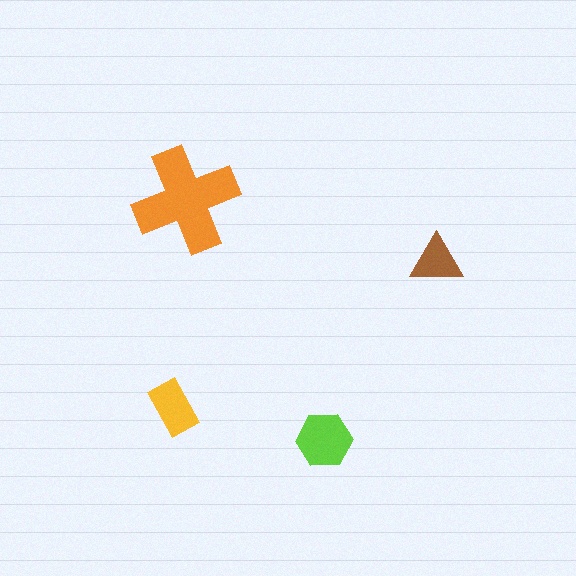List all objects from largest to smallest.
The orange cross, the lime hexagon, the yellow rectangle, the brown triangle.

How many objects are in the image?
There are 4 objects in the image.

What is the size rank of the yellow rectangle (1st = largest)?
3rd.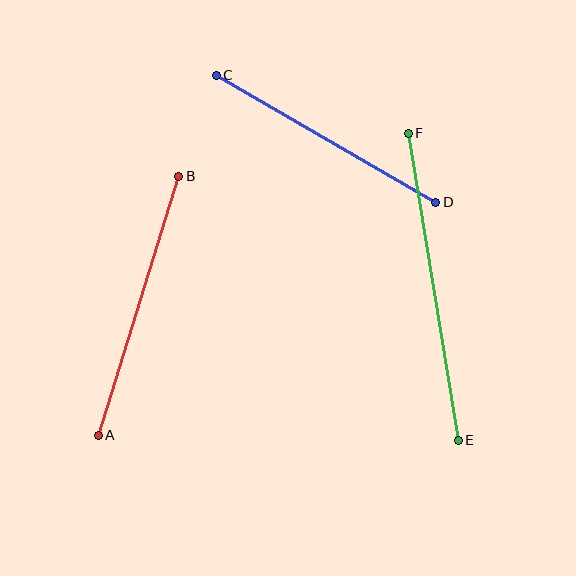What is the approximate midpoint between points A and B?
The midpoint is at approximately (139, 306) pixels.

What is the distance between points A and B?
The distance is approximately 271 pixels.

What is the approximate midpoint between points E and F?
The midpoint is at approximately (433, 287) pixels.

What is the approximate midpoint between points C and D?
The midpoint is at approximately (326, 139) pixels.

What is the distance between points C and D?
The distance is approximately 253 pixels.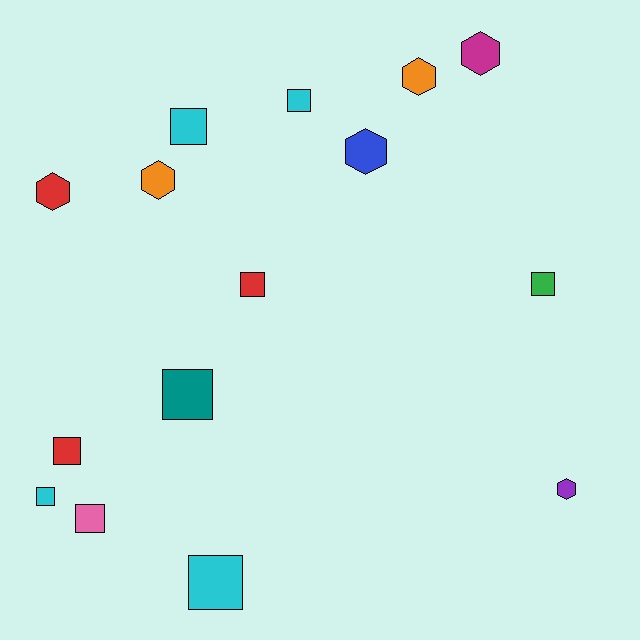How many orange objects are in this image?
There are 2 orange objects.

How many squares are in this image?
There are 9 squares.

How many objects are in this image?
There are 15 objects.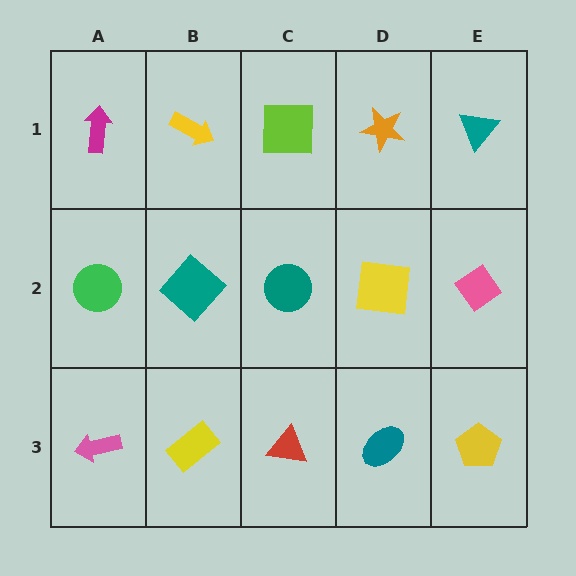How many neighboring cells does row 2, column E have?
3.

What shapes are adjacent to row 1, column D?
A yellow square (row 2, column D), a lime square (row 1, column C), a teal triangle (row 1, column E).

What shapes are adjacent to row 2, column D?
An orange star (row 1, column D), a teal ellipse (row 3, column D), a teal circle (row 2, column C), a pink diamond (row 2, column E).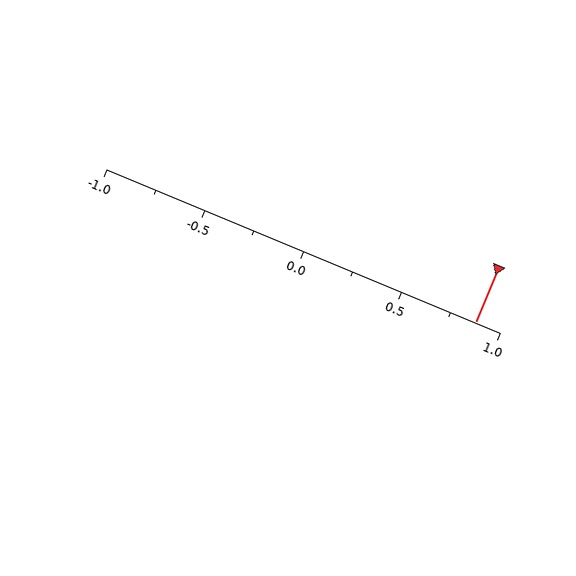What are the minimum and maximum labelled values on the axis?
The axis runs from -1.0 to 1.0.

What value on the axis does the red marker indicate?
The marker indicates approximately 0.88.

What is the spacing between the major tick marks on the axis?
The major ticks are spaced 0.5 apart.